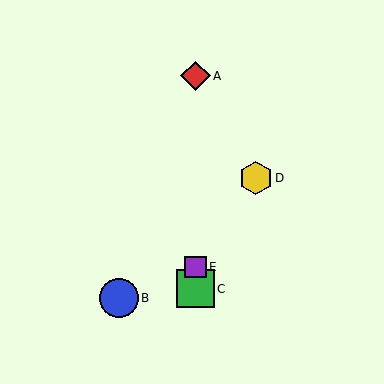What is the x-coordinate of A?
Object A is at x≈196.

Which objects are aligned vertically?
Objects A, C, E are aligned vertically.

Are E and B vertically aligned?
No, E is at x≈196 and B is at x≈119.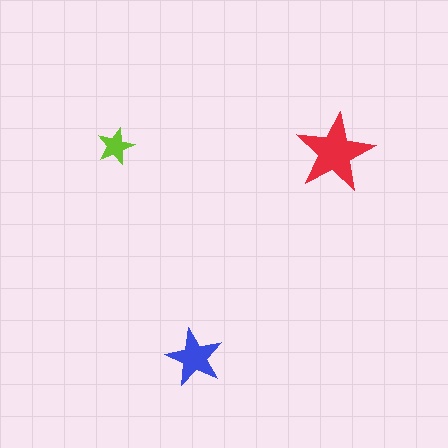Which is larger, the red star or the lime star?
The red one.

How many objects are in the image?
There are 3 objects in the image.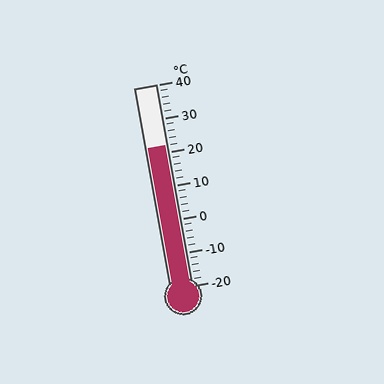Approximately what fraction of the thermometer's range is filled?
The thermometer is filled to approximately 70% of its range.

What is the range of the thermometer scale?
The thermometer scale ranges from -20°C to 40°C.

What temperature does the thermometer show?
The thermometer shows approximately 22°C.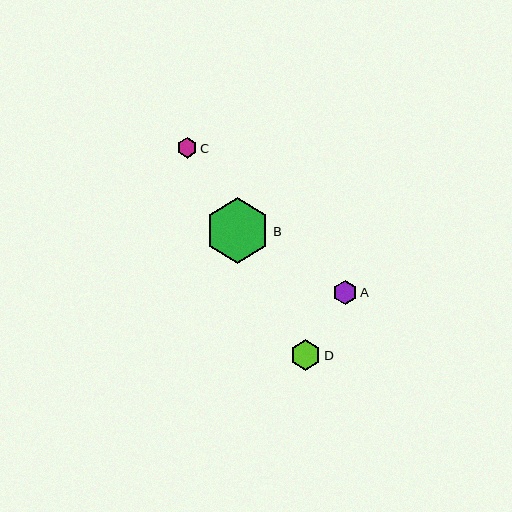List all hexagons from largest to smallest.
From largest to smallest: B, D, A, C.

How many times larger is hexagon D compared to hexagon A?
Hexagon D is approximately 1.3 times the size of hexagon A.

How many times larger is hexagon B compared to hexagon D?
Hexagon B is approximately 2.1 times the size of hexagon D.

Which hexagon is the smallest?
Hexagon C is the smallest with a size of approximately 20 pixels.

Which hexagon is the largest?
Hexagon B is the largest with a size of approximately 65 pixels.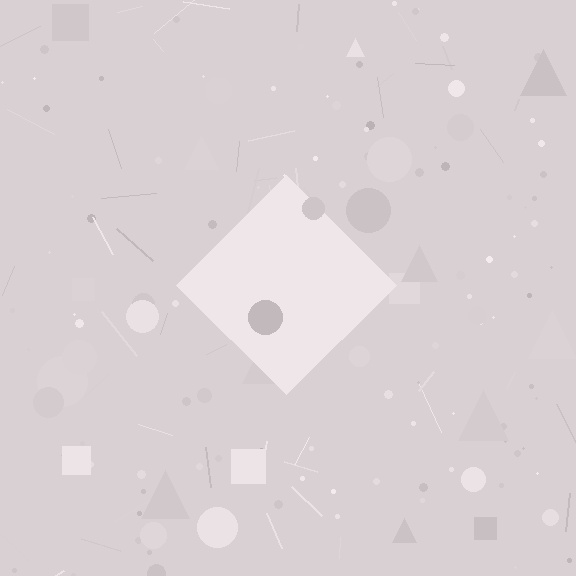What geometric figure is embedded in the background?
A diamond is embedded in the background.